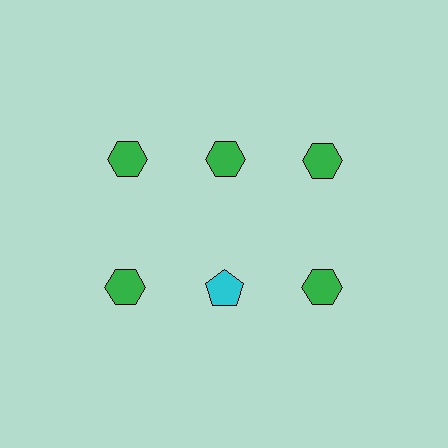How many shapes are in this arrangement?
There are 6 shapes arranged in a grid pattern.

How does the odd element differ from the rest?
It differs in both color (cyan instead of green) and shape (pentagon instead of hexagon).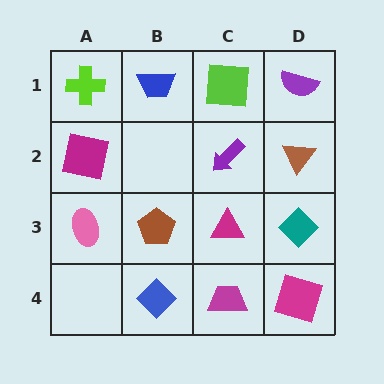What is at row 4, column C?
A magenta trapezoid.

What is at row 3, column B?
A brown pentagon.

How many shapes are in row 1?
4 shapes.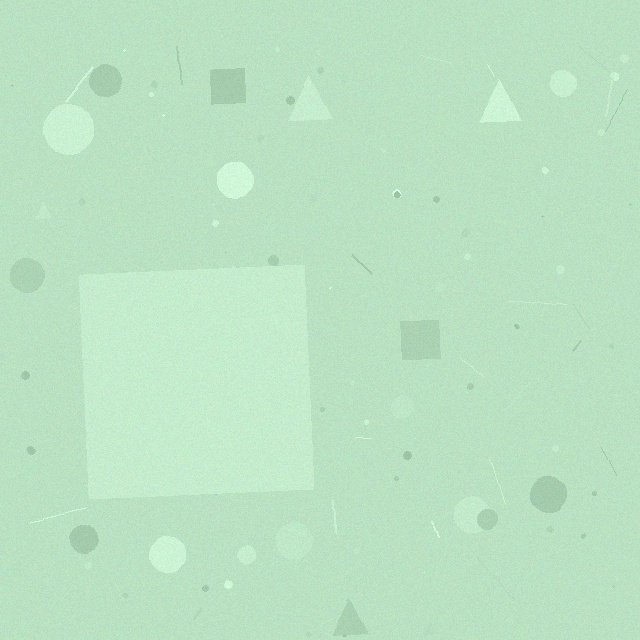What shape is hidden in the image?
A square is hidden in the image.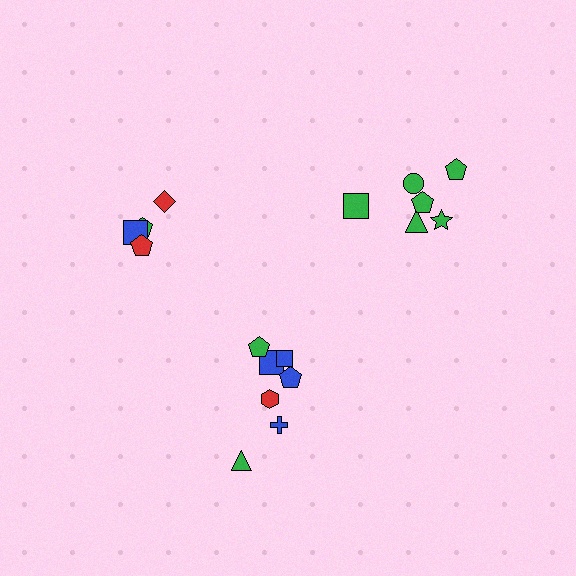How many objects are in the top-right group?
There are 6 objects.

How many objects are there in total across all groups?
There are 17 objects.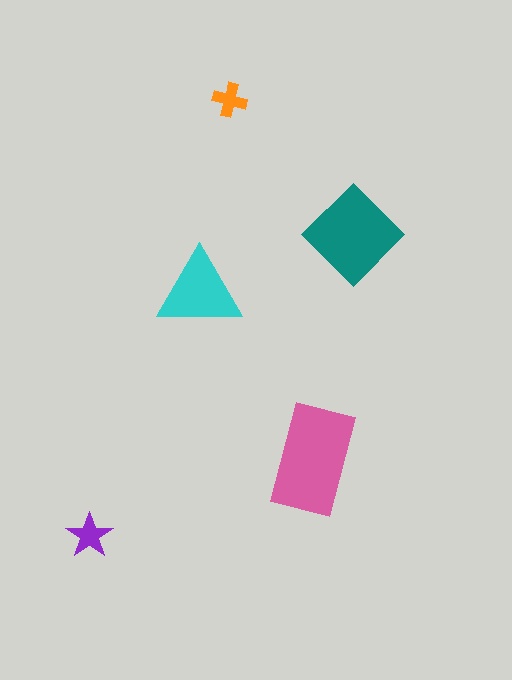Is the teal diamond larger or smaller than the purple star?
Larger.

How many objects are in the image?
There are 5 objects in the image.